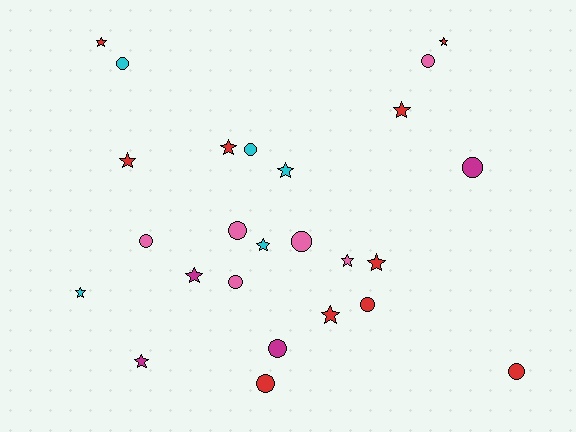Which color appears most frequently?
Red, with 10 objects.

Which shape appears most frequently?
Star, with 13 objects.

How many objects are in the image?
There are 25 objects.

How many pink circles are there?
There are 5 pink circles.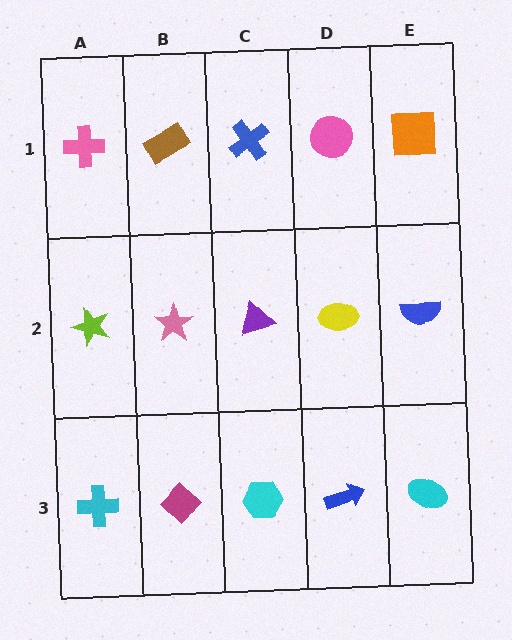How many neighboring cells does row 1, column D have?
3.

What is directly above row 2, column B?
A brown rectangle.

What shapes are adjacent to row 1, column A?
A lime star (row 2, column A), a brown rectangle (row 1, column B).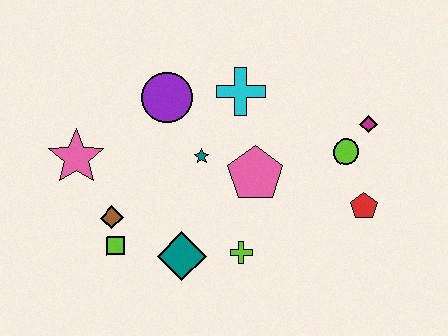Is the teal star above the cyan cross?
No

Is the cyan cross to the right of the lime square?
Yes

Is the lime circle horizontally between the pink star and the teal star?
No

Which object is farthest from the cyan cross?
The lime square is farthest from the cyan cross.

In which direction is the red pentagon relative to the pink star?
The red pentagon is to the right of the pink star.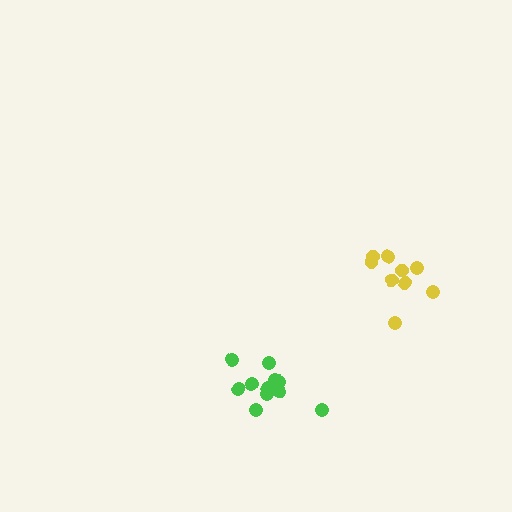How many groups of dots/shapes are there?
There are 2 groups.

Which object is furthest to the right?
The yellow cluster is rightmost.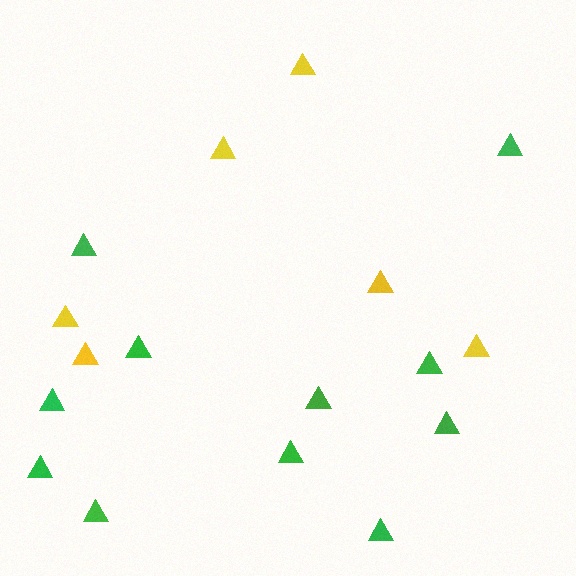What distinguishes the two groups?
There are 2 groups: one group of yellow triangles (6) and one group of green triangles (11).